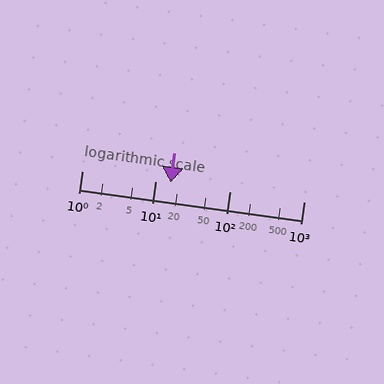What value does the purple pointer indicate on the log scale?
The pointer indicates approximately 16.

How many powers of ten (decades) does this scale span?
The scale spans 3 decades, from 1 to 1000.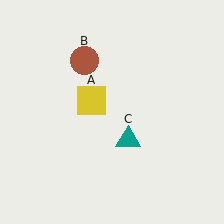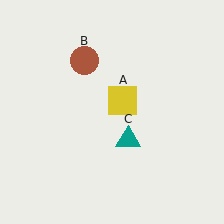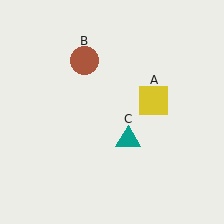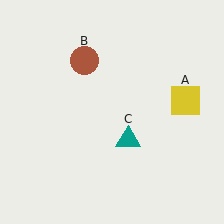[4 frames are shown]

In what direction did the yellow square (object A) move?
The yellow square (object A) moved right.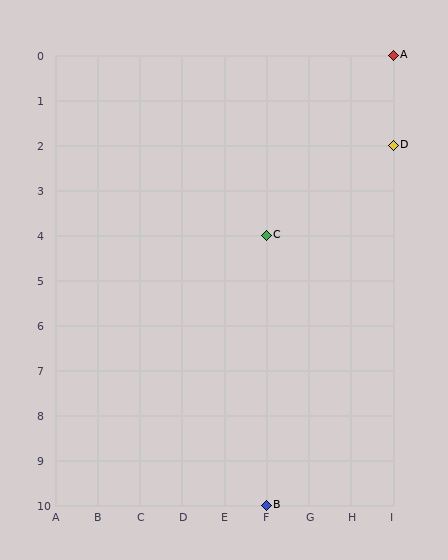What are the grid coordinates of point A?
Point A is at grid coordinates (I, 0).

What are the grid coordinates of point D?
Point D is at grid coordinates (I, 2).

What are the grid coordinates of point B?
Point B is at grid coordinates (F, 10).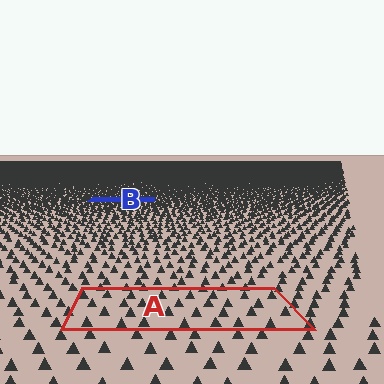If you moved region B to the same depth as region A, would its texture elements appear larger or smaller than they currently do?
They would appear larger. At a closer depth, the same texture elements are projected at a bigger on-screen size.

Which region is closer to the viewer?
Region A is closer. The texture elements there are larger and more spread out.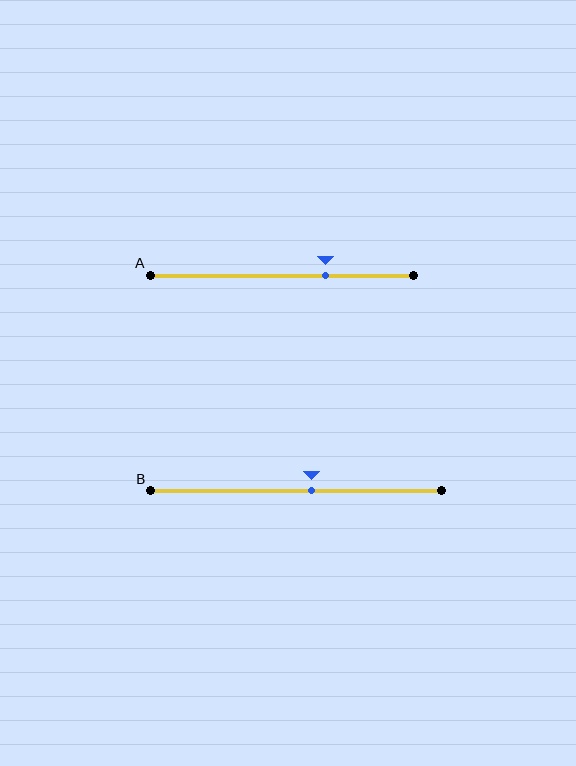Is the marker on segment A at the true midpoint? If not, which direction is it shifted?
No, the marker on segment A is shifted to the right by about 17% of the segment length.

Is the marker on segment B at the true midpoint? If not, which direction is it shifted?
No, the marker on segment B is shifted to the right by about 5% of the segment length.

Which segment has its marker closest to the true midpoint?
Segment B has its marker closest to the true midpoint.